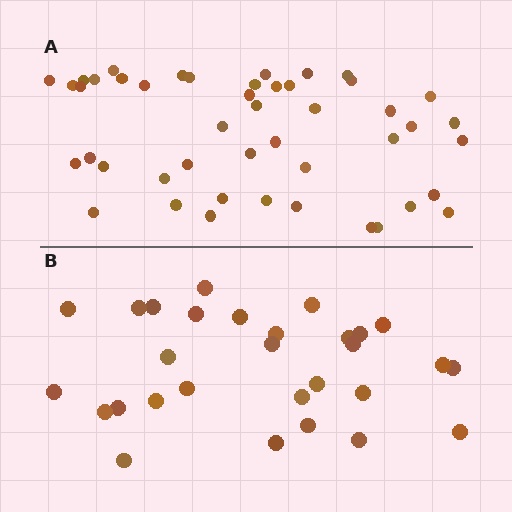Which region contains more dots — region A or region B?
Region A (the top region) has more dots.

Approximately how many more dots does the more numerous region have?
Region A has approximately 15 more dots than region B.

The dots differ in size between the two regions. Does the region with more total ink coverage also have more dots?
No. Region B has more total ink coverage because its dots are larger, but region A actually contains more individual dots. Total area can be misleading — the number of items is what matters here.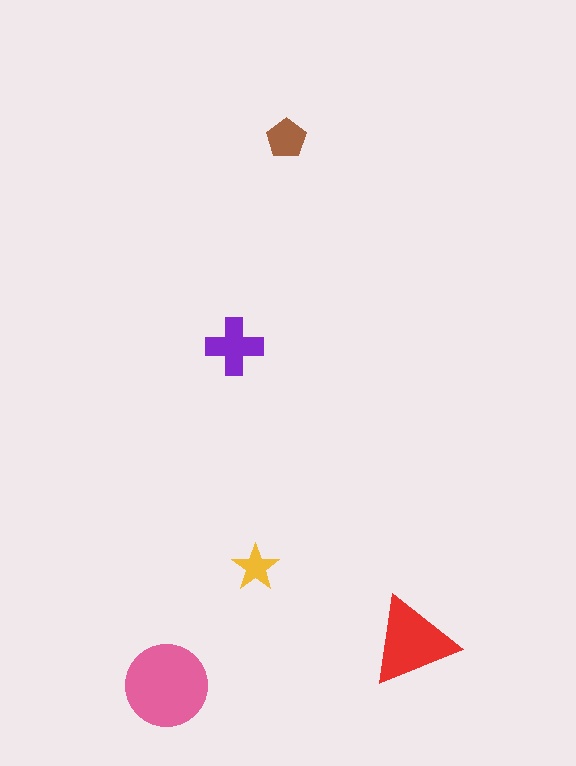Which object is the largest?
The pink circle.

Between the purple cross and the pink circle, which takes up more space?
The pink circle.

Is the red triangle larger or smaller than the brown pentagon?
Larger.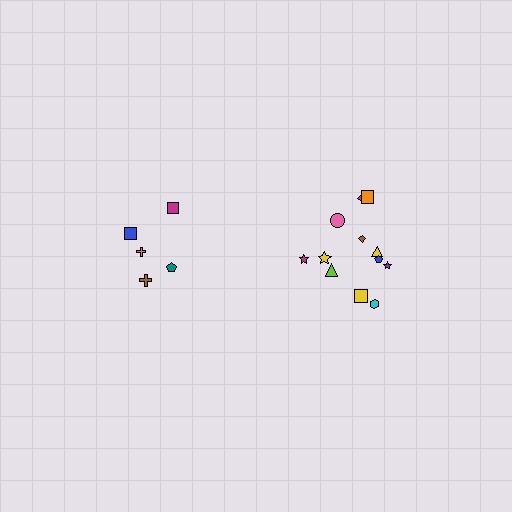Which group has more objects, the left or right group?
The right group.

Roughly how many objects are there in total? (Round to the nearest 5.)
Roughly 15 objects in total.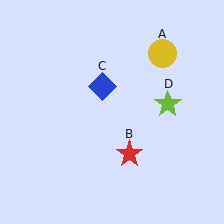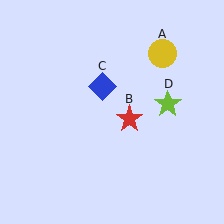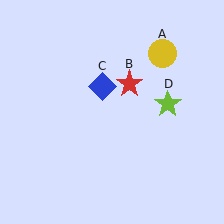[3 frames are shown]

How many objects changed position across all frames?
1 object changed position: red star (object B).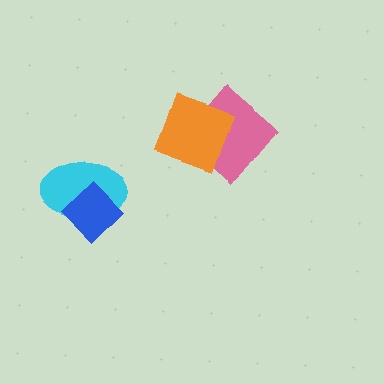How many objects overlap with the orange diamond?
1 object overlaps with the orange diamond.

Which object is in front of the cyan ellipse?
The blue diamond is in front of the cyan ellipse.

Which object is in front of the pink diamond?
The orange diamond is in front of the pink diamond.